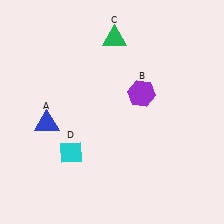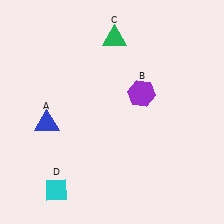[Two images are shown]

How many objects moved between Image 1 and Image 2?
1 object moved between the two images.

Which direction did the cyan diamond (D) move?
The cyan diamond (D) moved down.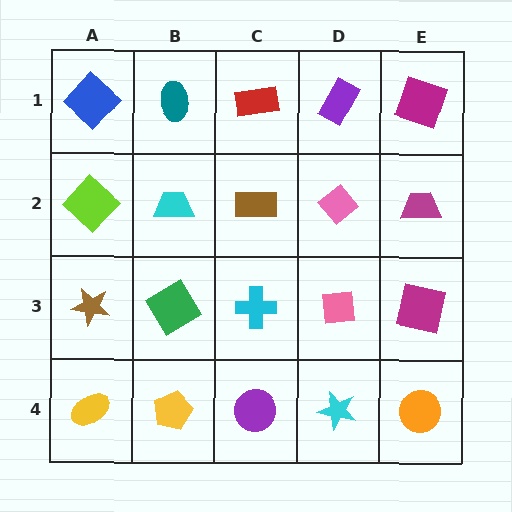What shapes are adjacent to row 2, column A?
A blue diamond (row 1, column A), a brown star (row 3, column A), a cyan trapezoid (row 2, column B).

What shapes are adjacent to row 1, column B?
A cyan trapezoid (row 2, column B), a blue diamond (row 1, column A), a red rectangle (row 1, column C).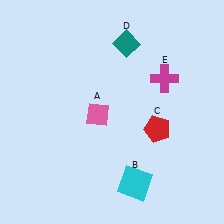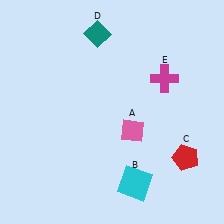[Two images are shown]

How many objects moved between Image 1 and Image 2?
3 objects moved between the two images.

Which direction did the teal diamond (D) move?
The teal diamond (D) moved left.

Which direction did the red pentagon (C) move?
The red pentagon (C) moved right.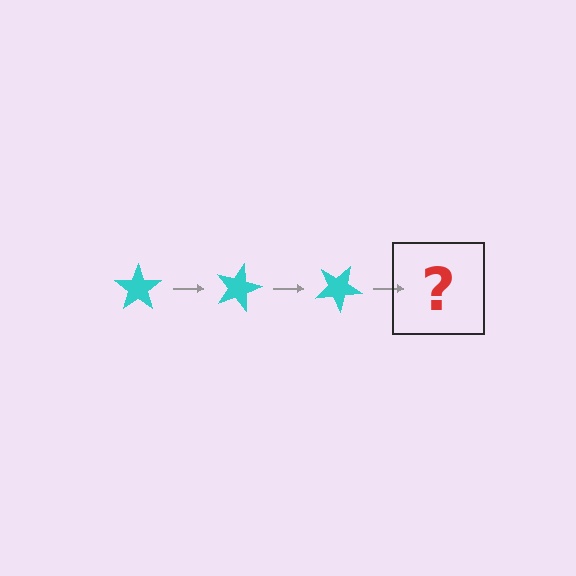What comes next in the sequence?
The next element should be a cyan star rotated 45 degrees.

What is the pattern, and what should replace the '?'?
The pattern is that the star rotates 15 degrees each step. The '?' should be a cyan star rotated 45 degrees.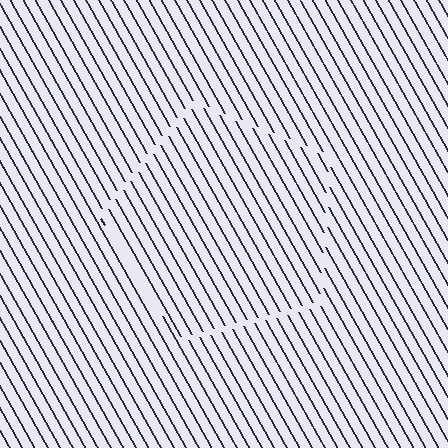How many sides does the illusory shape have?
5 sides — the line-ends trace a pentagon.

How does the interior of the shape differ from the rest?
The interior of the shape contains the same grating, shifted by half a period — the contour is defined by the phase discontinuity where line-ends from the inner and outer gratings abut.